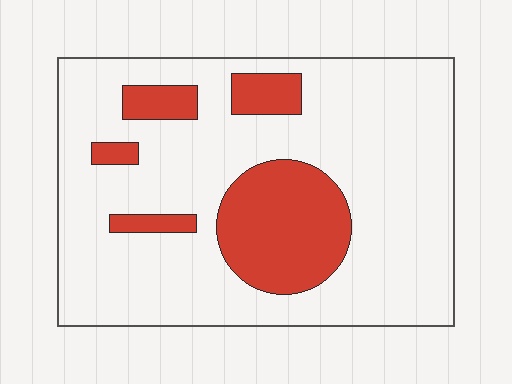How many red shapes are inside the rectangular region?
5.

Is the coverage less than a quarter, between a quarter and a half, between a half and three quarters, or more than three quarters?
Less than a quarter.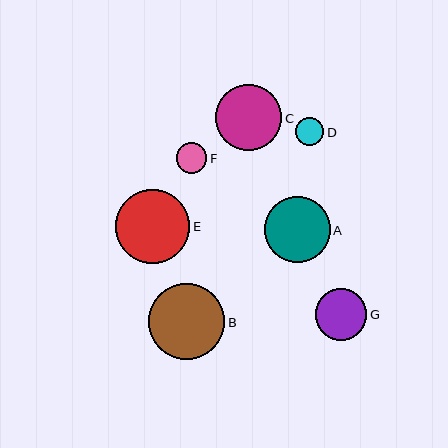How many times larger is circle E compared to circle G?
Circle E is approximately 1.4 times the size of circle G.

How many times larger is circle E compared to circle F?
Circle E is approximately 2.4 times the size of circle F.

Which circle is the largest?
Circle B is the largest with a size of approximately 76 pixels.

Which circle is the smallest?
Circle D is the smallest with a size of approximately 28 pixels.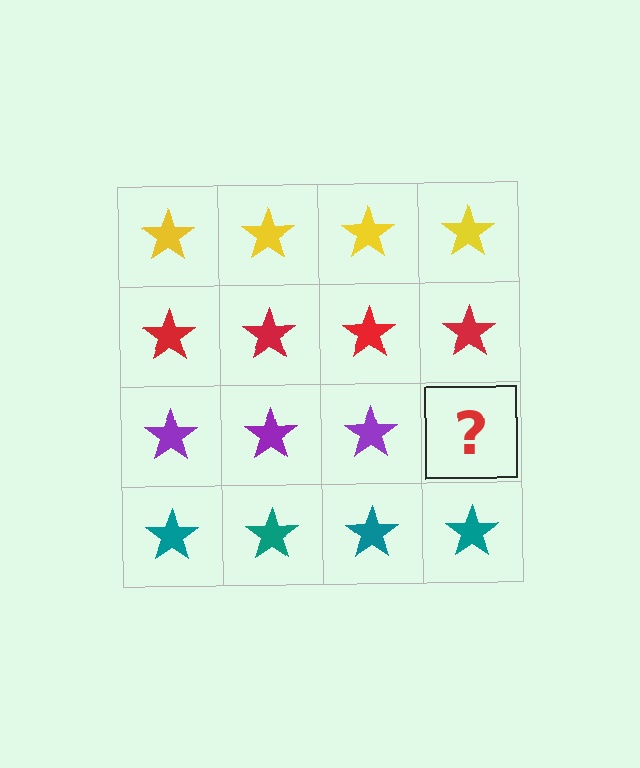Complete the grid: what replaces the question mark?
The question mark should be replaced with a purple star.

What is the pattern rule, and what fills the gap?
The rule is that each row has a consistent color. The gap should be filled with a purple star.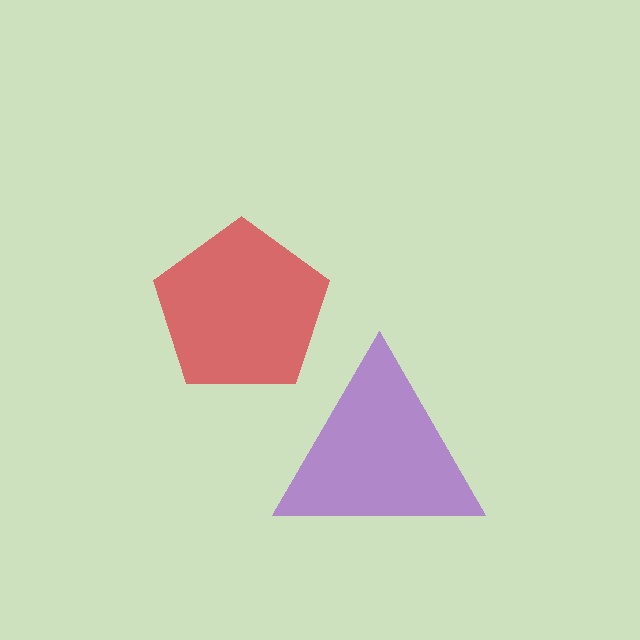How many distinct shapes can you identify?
There are 2 distinct shapes: a red pentagon, a purple triangle.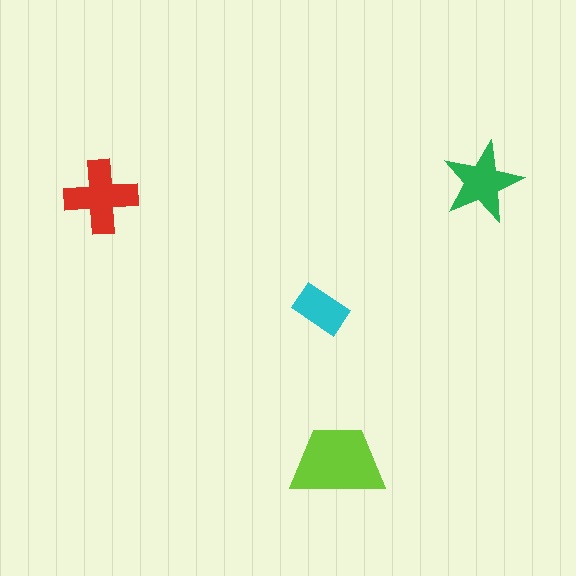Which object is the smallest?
The cyan rectangle.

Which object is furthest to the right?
The green star is rightmost.